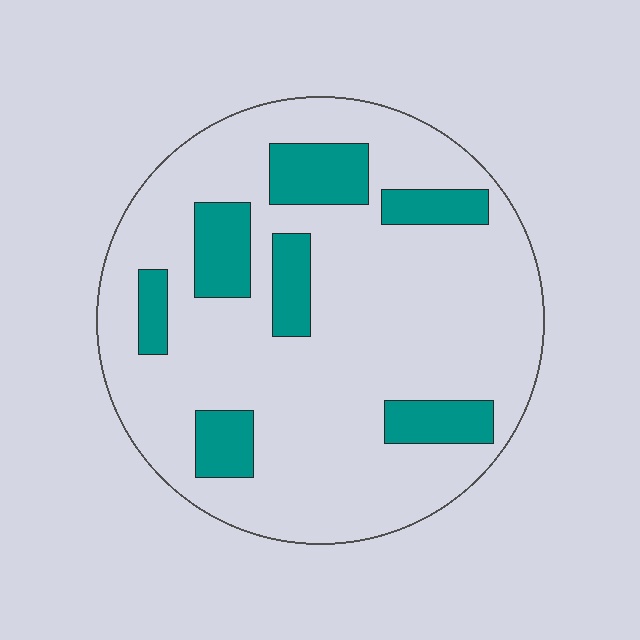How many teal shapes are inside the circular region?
7.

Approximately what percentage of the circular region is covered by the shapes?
Approximately 20%.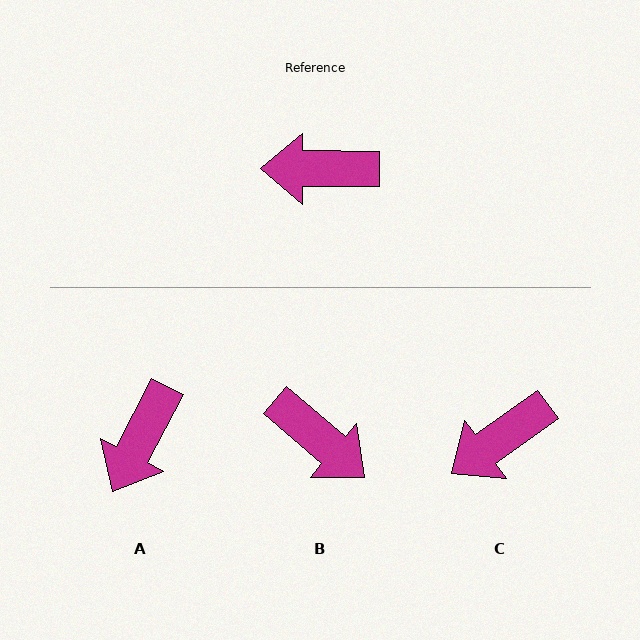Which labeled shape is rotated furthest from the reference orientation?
B, about 140 degrees away.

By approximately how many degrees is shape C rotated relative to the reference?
Approximately 36 degrees counter-clockwise.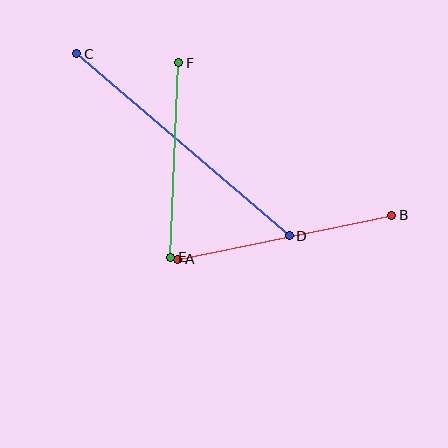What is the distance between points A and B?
The distance is approximately 219 pixels.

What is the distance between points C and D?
The distance is approximately 280 pixels.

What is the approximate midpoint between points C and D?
The midpoint is at approximately (183, 145) pixels.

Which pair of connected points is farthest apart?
Points C and D are farthest apart.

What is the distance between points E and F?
The distance is approximately 195 pixels.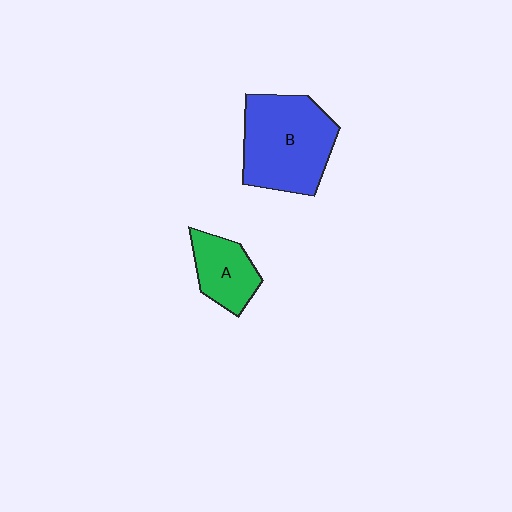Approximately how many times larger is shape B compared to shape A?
Approximately 2.0 times.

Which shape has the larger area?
Shape B (blue).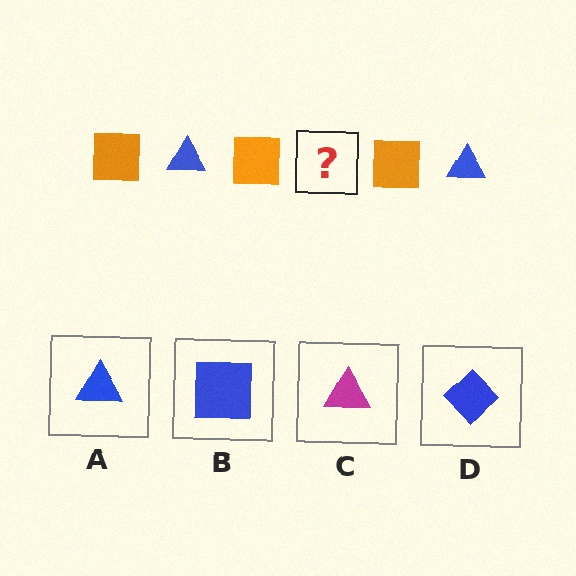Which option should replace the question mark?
Option A.